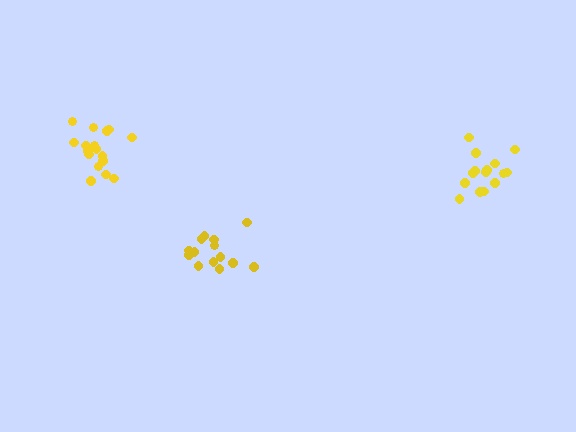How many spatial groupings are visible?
There are 3 spatial groupings.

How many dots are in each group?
Group 1: 14 dots, Group 2: 15 dots, Group 3: 17 dots (46 total).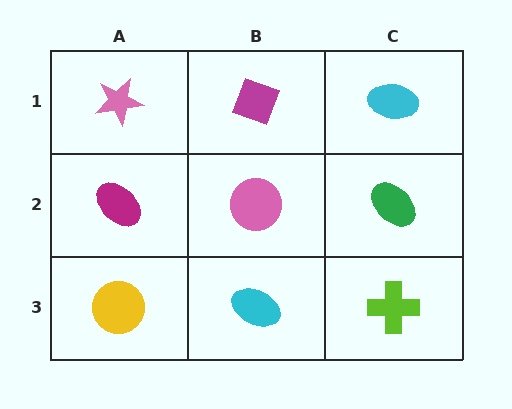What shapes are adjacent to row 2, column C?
A cyan ellipse (row 1, column C), a lime cross (row 3, column C), a pink circle (row 2, column B).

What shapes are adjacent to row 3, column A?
A magenta ellipse (row 2, column A), a cyan ellipse (row 3, column B).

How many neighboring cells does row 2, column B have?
4.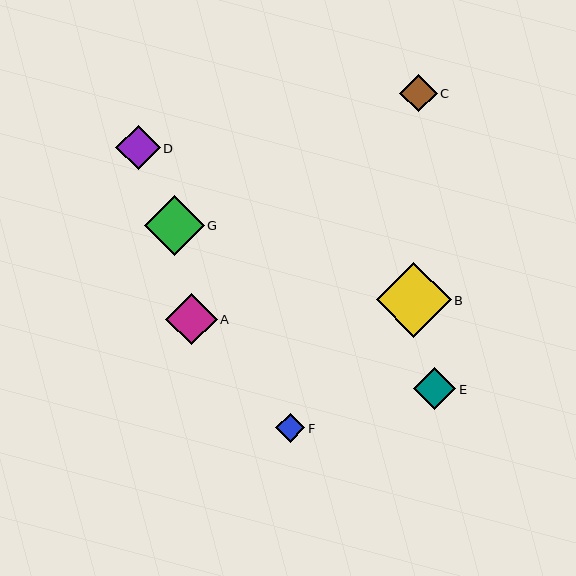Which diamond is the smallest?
Diamond F is the smallest with a size of approximately 29 pixels.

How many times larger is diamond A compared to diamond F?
Diamond A is approximately 1.8 times the size of diamond F.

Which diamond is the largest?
Diamond B is the largest with a size of approximately 75 pixels.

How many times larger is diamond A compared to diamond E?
Diamond A is approximately 1.2 times the size of diamond E.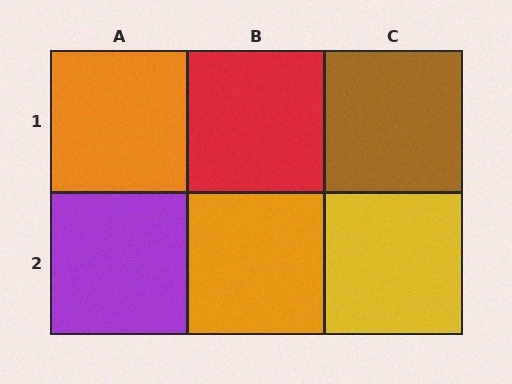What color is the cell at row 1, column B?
Red.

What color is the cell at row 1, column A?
Orange.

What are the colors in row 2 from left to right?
Purple, orange, yellow.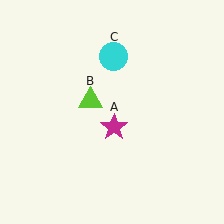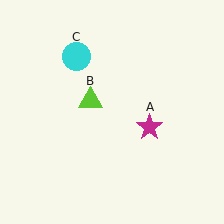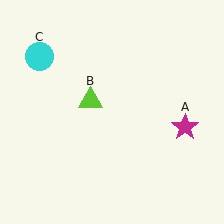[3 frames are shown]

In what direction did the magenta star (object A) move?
The magenta star (object A) moved right.